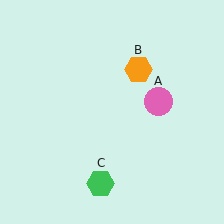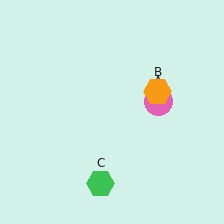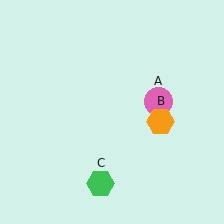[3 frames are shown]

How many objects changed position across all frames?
1 object changed position: orange hexagon (object B).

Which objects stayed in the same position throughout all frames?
Pink circle (object A) and green hexagon (object C) remained stationary.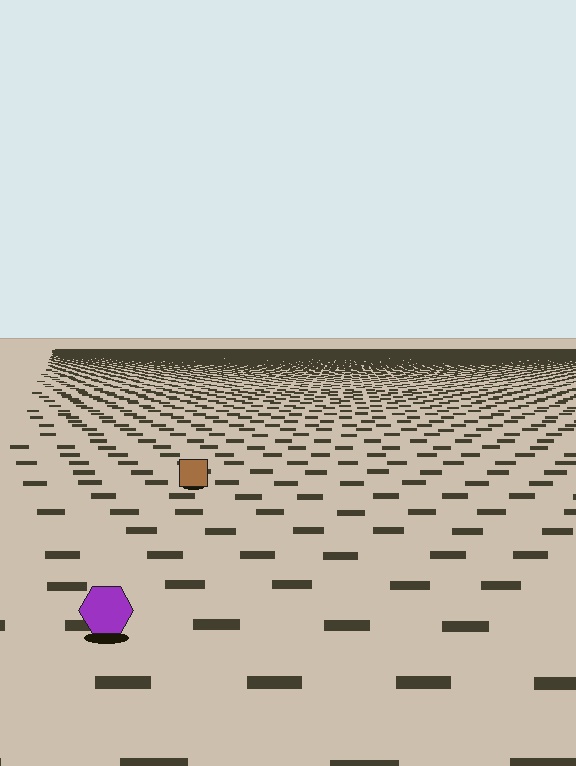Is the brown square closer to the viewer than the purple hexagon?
No. The purple hexagon is closer — you can tell from the texture gradient: the ground texture is coarser near it.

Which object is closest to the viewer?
The purple hexagon is closest. The texture marks near it are larger and more spread out.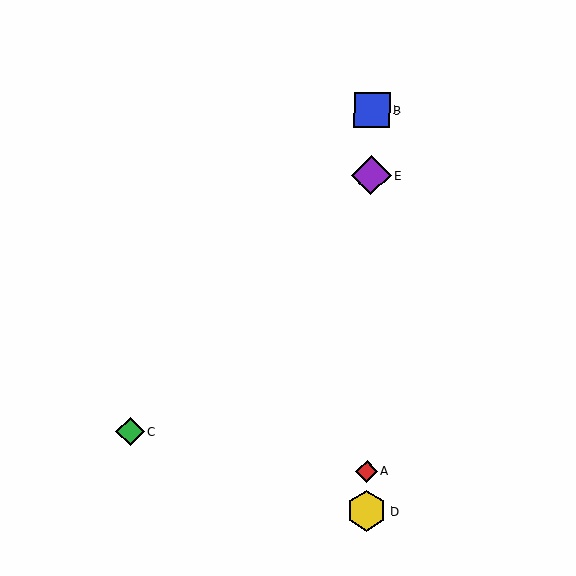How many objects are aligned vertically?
4 objects (A, B, D, E) are aligned vertically.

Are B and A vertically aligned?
Yes, both are at x≈372.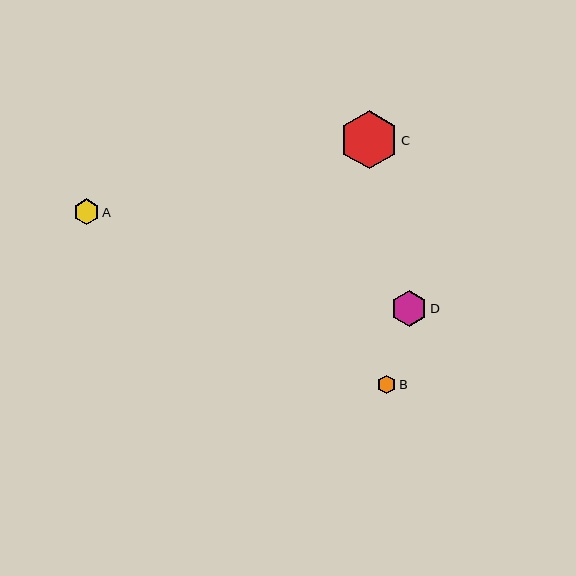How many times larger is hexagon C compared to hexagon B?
Hexagon C is approximately 3.1 times the size of hexagon B.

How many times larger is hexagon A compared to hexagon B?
Hexagon A is approximately 1.4 times the size of hexagon B.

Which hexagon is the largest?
Hexagon C is the largest with a size of approximately 58 pixels.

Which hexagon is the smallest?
Hexagon B is the smallest with a size of approximately 19 pixels.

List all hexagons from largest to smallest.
From largest to smallest: C, D, A, B.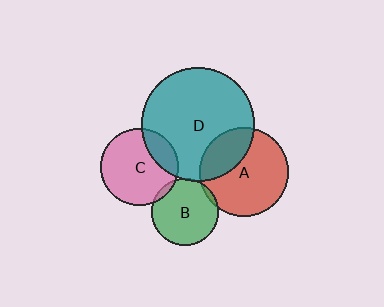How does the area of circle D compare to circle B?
Approximately 2.9 times.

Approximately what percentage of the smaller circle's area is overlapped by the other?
Approximately 5%.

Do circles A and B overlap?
Yes.